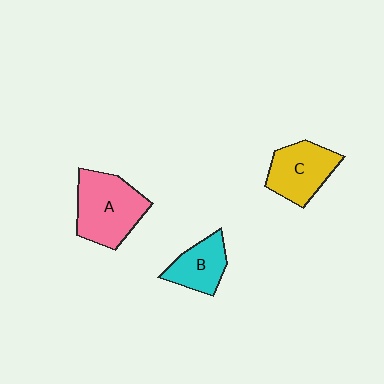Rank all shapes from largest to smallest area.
From largest to smallest: A (pink), C (yellow), B (cyan).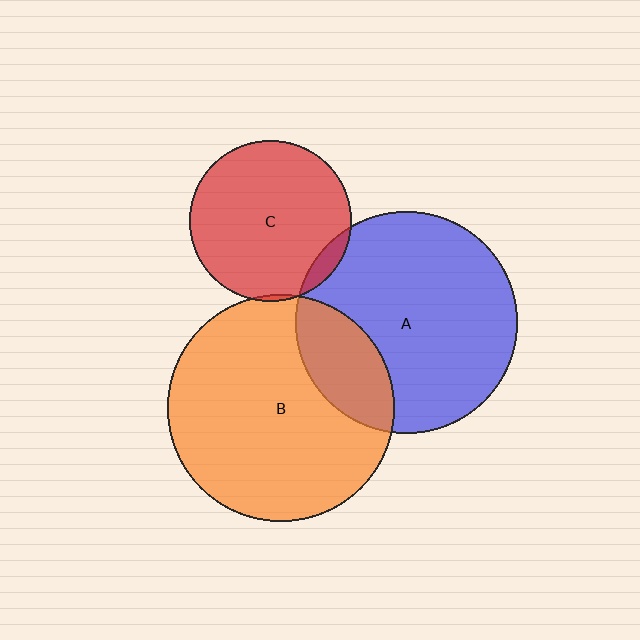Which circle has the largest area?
Circle B (orange).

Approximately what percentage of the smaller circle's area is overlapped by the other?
Approximately 20%.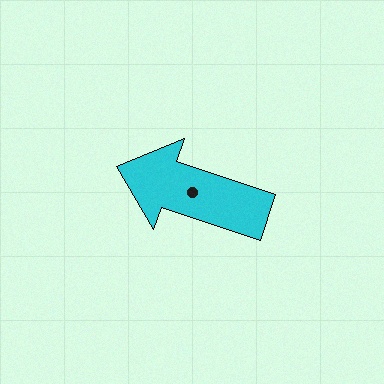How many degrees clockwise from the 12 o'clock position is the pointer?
Approximately 289 degrees.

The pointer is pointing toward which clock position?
Roughly 10 o'clock.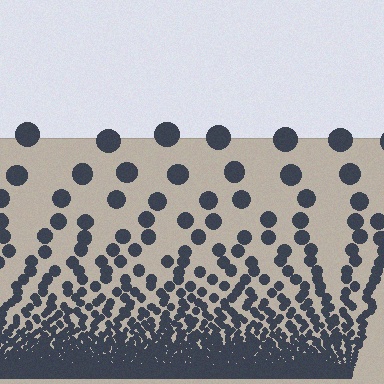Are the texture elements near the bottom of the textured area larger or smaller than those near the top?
Smaller. The gradient is inverted — elements near the bottom are smaller and denser.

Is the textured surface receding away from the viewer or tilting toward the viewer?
The surface appears to tilt toward the viewer. Texture elements get larger and sparser toward the top.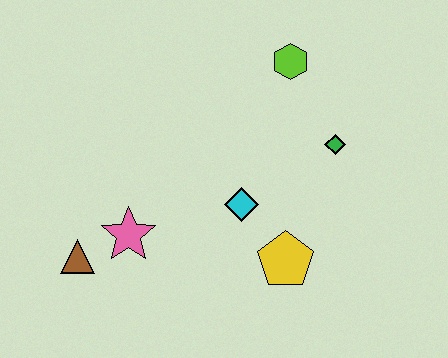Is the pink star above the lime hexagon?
No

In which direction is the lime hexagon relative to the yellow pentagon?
The lime hexagon is above the yellow pentagon.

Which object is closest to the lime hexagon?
The green diamond is closest to the lime hexagon.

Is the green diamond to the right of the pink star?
Yes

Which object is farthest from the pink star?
The lime hexagon is farthest from the pink star.